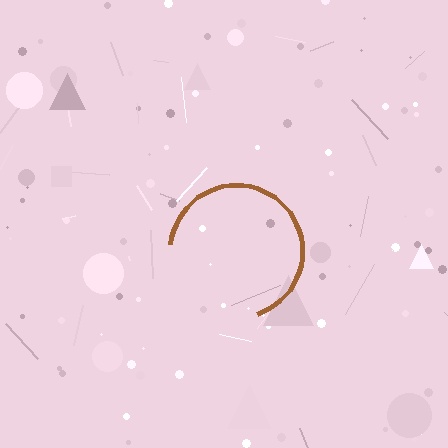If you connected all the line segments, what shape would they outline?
They would outline a circle.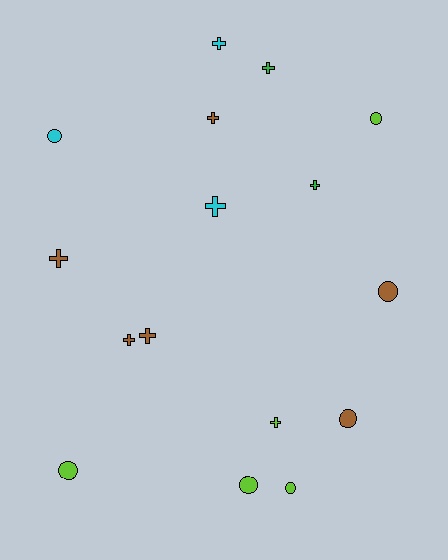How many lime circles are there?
There are 4 lime circles.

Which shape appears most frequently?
Cross, with 9 objects.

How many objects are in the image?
There are 16 objects.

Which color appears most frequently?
Brown, with 6 objects.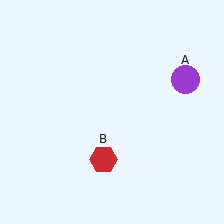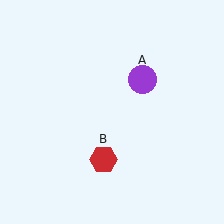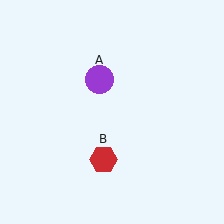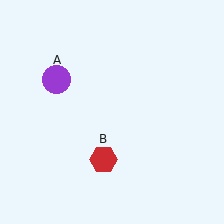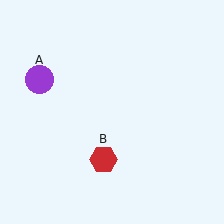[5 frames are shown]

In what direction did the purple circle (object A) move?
The purple circle (object A) moved left.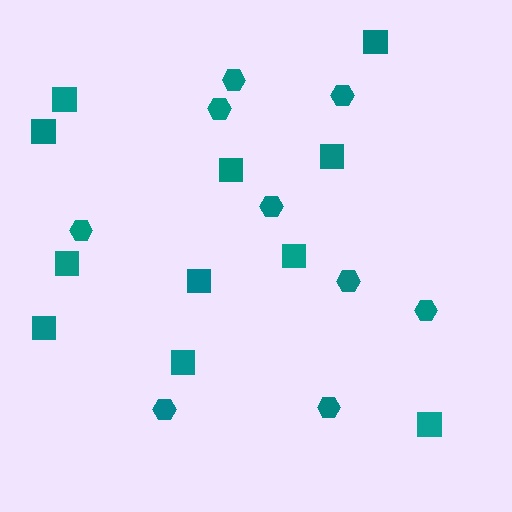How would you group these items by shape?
There are 2 groups: one group of squares (11) and one group of hexagons (9).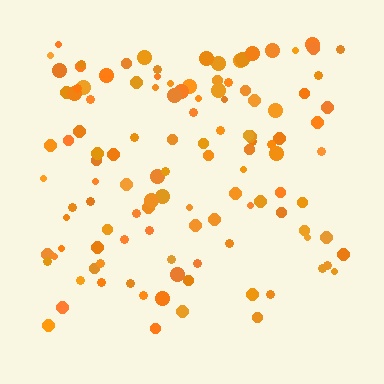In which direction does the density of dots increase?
From bottom to top, with the top side densest.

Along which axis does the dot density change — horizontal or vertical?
Vertical.